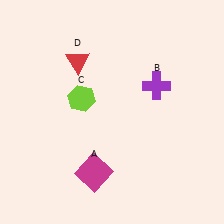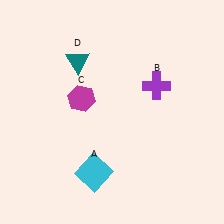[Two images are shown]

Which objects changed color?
A changed from magenta to cyan. C changed from lime to magenta. D changed from red to teal.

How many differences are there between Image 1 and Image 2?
There are 3 differences between the two images.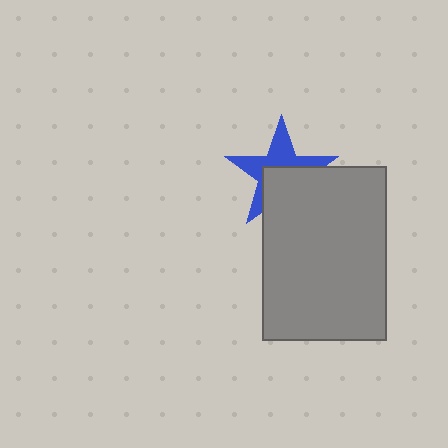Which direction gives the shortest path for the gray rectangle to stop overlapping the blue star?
Moving down gives the shortest separation.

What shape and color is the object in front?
The object in front is a gray rectangle.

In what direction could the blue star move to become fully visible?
The blue star could move up. That would shift it out from behind the gray rectangle entirely.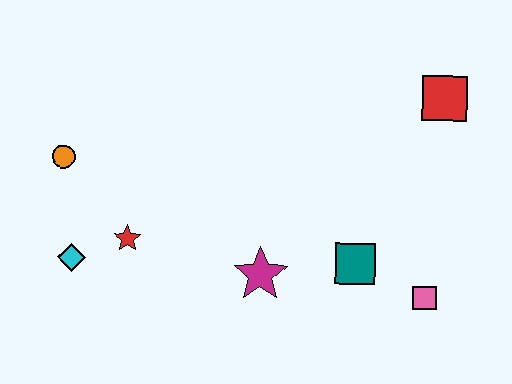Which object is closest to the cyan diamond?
The red star is closest to the cyan diamond.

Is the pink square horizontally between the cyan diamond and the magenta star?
No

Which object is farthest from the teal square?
The orange circle is farthest from the teal square.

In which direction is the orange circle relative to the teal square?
The orange circle is to the left of the teal square.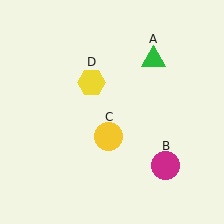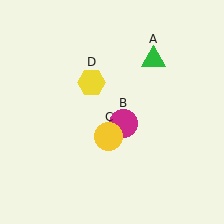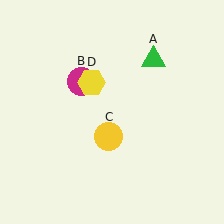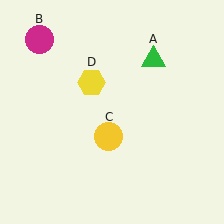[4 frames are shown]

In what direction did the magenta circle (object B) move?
The magenta circle (object B) moved up and to the left.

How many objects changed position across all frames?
1 object changed position: magenta circle (object B).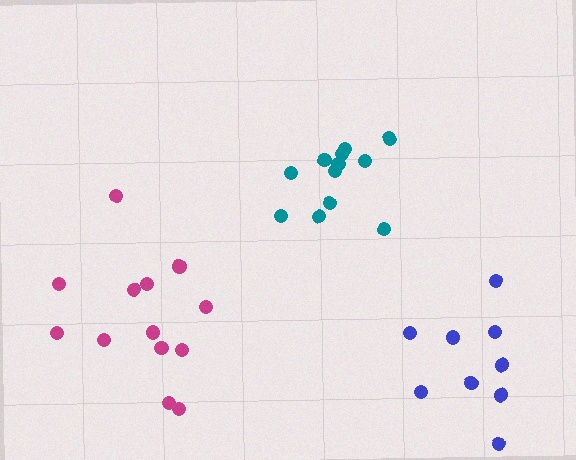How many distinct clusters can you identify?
There are 3 distinct clusters.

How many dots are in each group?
Group 1: 13 dots, Group 2: 12 dots, Group 3: 9 dots (34 total).